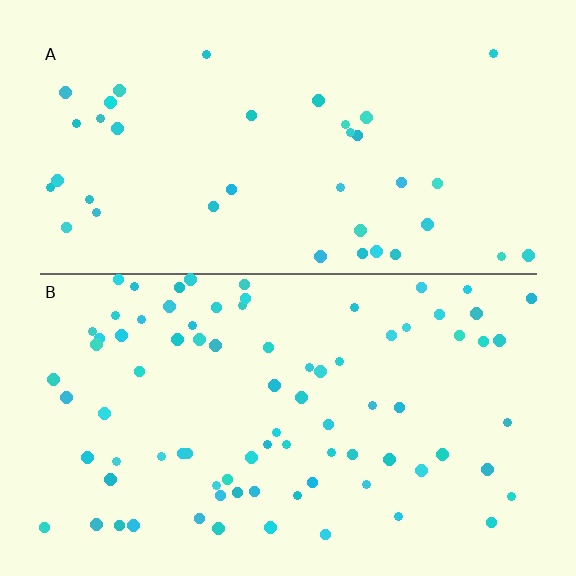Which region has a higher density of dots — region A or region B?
B (the bottom).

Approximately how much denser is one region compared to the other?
Approximately 2.2× — region B over region A.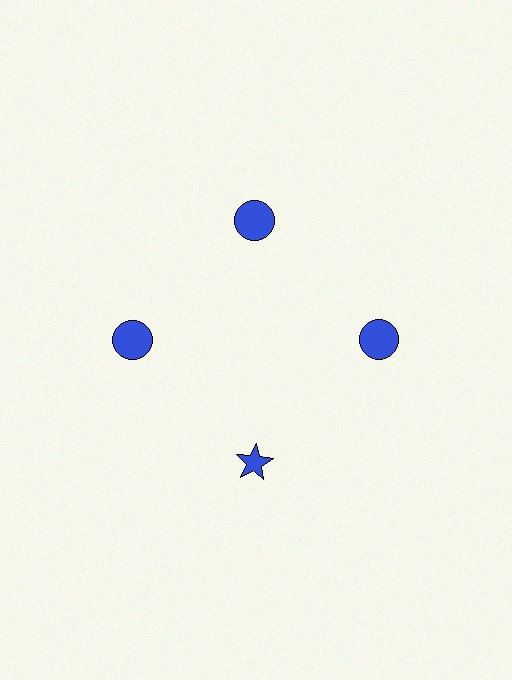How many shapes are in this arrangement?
There are 4 shapes arranged in a ring pattern.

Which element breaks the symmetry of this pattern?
The blue star at roughly the 6 o'clock position breaks the symmetry. All other shapes are blue circles.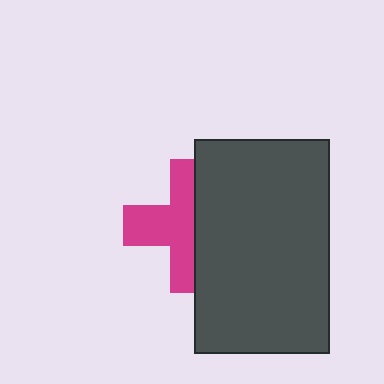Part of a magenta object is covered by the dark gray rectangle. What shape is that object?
It is a cross.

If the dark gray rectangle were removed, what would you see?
You would see the complete magenta cross.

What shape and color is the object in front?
The object in front is a dark gray rectangle.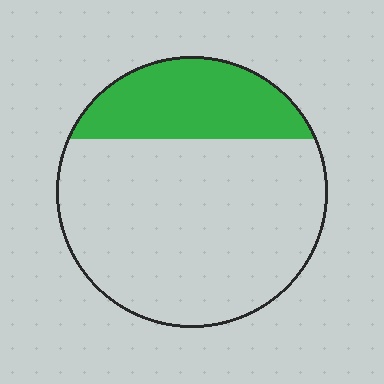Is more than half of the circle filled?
No.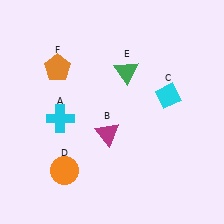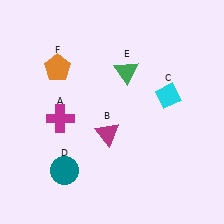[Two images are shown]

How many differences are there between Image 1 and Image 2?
There are 2 differences between the two images.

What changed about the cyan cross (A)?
In Image 1, A is cyan. In Image 2, it changed to magenta.